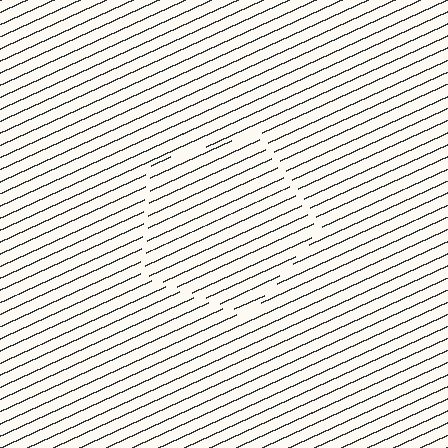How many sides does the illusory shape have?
5 sides — the line-ends trace a pentagon.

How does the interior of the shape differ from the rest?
The interior of the shape contains the same grating, shifted by half a period — the contour is defined by the phase discontinuity where line-ends from the inner and outer gratings abut.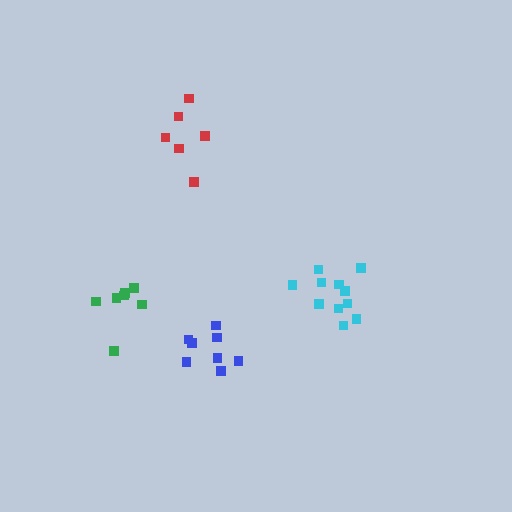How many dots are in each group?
Group 1: 8 dots, Group 2: 6 dots, Group 3: 11 dots, Group 4: 7 dots (32 total).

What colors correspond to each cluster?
The clusters are colored: blue, red, cyan, green.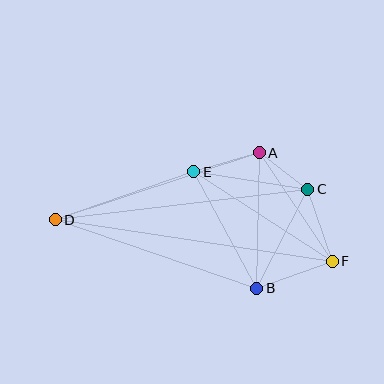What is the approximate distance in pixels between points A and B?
The distance between A and B is approximately 136 pixels.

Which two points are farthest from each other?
Points D and F are farthest from each other.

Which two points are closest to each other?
Points A and C are closest to each other.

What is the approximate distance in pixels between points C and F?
The distance between C and F is approximately 76 pixels.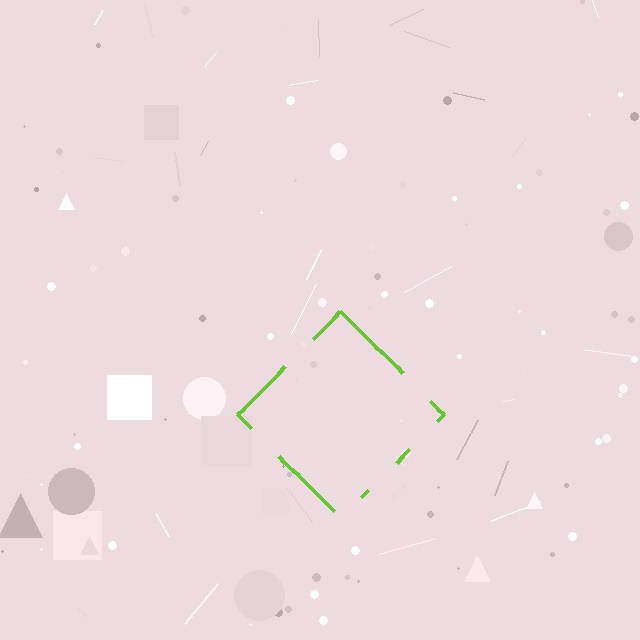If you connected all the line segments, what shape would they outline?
They would outline a diamond.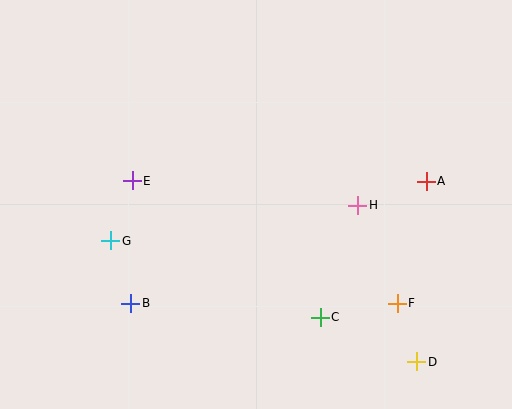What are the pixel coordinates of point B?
Point B is at (131, 303).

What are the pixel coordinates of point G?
Point G is at (111, 241).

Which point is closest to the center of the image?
Point H at (358, 205) is closest to the center.